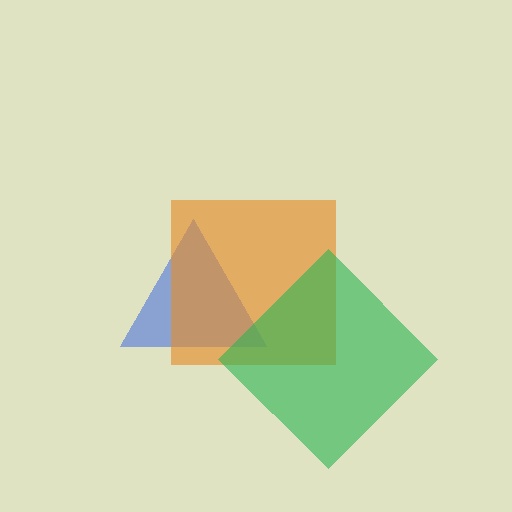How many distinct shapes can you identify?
There are 3 distinct shapes: a blue triangle, an orange square, a green diamond.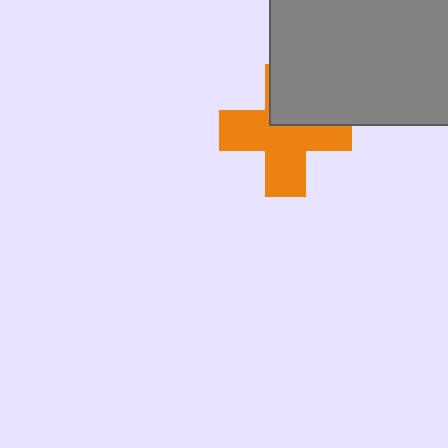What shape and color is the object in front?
The object in front is a gray rectangle.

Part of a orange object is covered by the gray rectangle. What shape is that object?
It is a cross.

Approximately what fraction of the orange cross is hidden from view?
Roughly 32% of the orange cross is hidden behind the gray rectangle.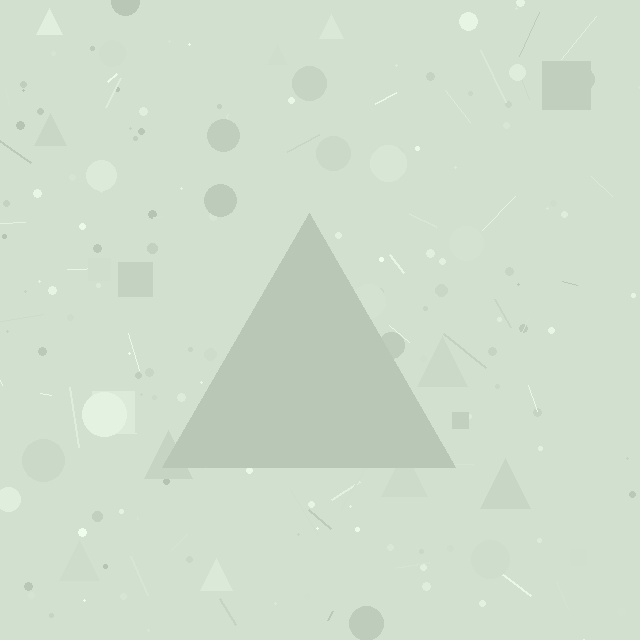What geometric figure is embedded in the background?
A triangle is embedded in the background.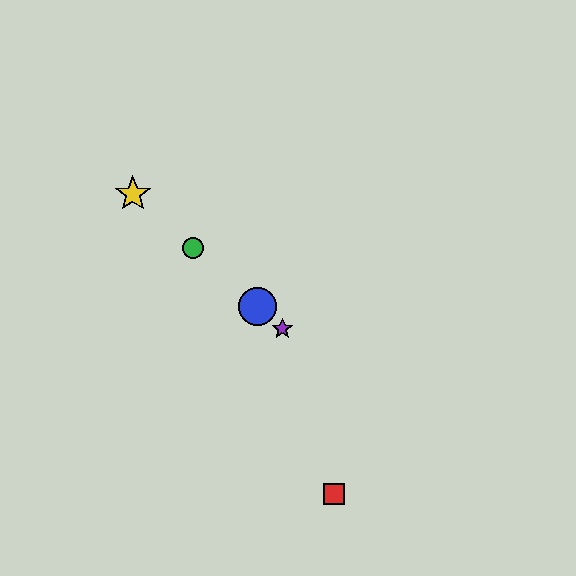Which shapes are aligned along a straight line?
The blue circle, the green circle, the yellow star, the purple star are aligned along a straight line.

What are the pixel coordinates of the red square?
The red square is at (334, 494).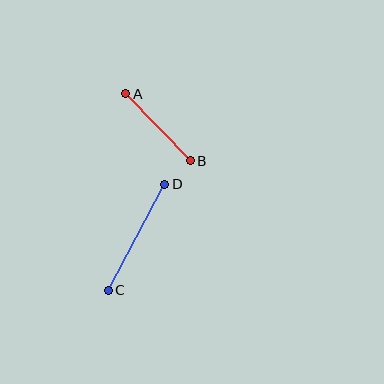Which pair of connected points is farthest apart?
Points C and D are farthest apart.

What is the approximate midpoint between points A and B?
The midpoint is at approximately (158, 127) pixels.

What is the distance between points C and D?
The distance is approximately 120 pixels.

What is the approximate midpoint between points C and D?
The midpoint is at approximately (136, 237) pixels.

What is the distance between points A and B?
The distance is approximately 93 pixels.